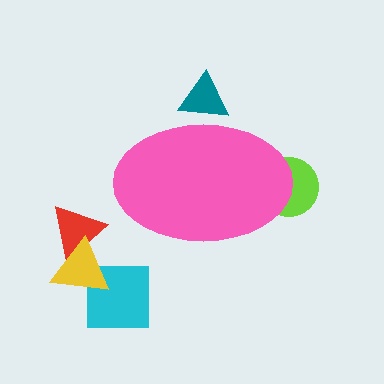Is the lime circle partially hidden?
Yes, the lime circle is partially hidden behind the pink ellipse.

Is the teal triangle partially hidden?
Yes, the teal triangle is partially hidden behind the pink ellipse.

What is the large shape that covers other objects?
A pink ellipse.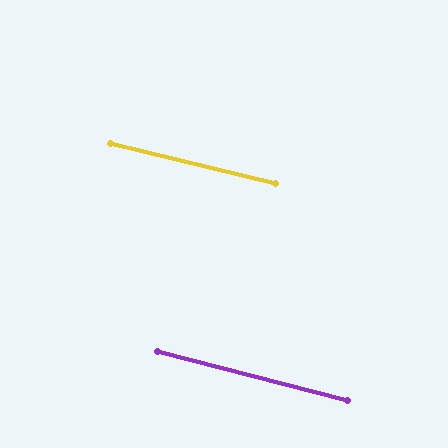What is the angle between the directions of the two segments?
Approximately 1 degree.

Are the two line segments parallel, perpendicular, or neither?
Parallel — their directions differ by only 1.1°.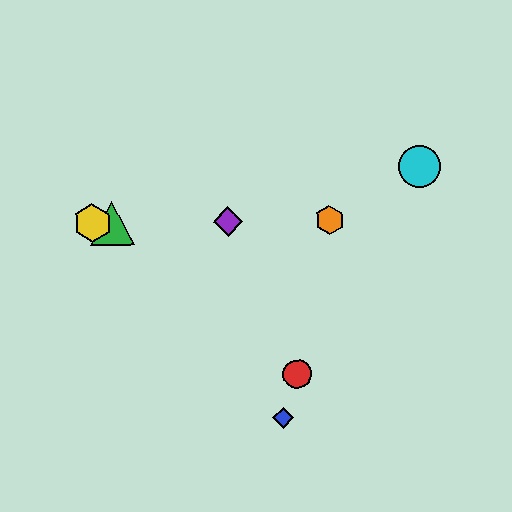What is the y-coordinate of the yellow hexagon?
The yellow hexagon is at y≈223.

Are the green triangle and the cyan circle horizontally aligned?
No, the green triangle is at y≈223 and the cyan circle is at y≈166.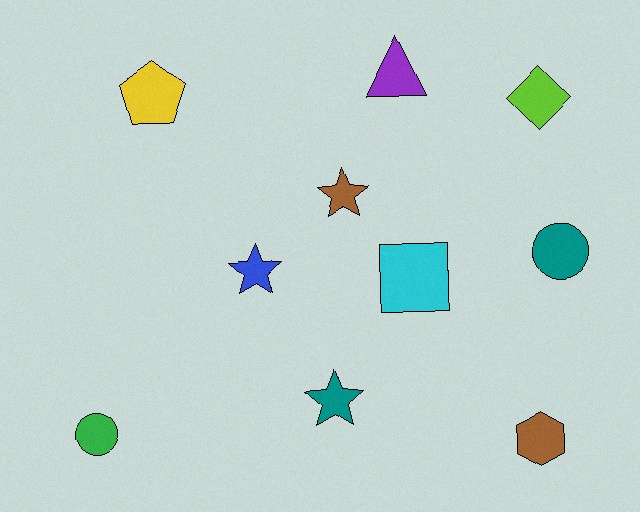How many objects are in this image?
There are 10 objects.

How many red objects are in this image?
There are no red objects.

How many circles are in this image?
There are 2 circles.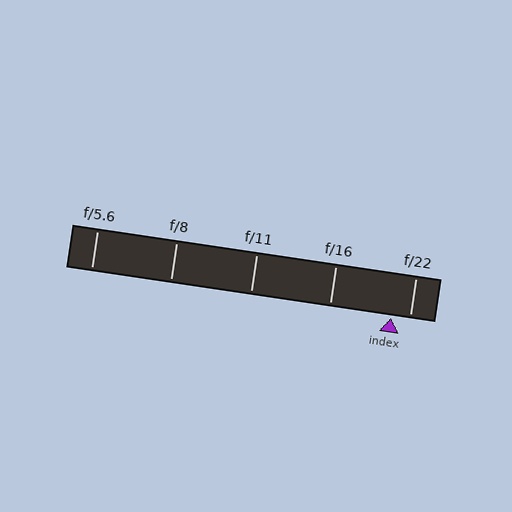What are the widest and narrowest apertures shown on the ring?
The widest aperture shown is f/5.6 and the narrowest is f/22.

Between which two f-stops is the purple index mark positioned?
The index mark is between f/16 and f/22.